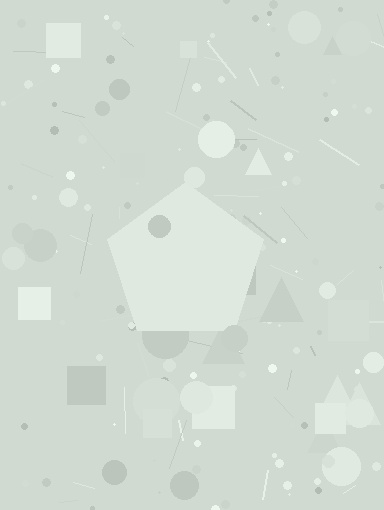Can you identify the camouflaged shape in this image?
The camouflaged shape is a pentagon.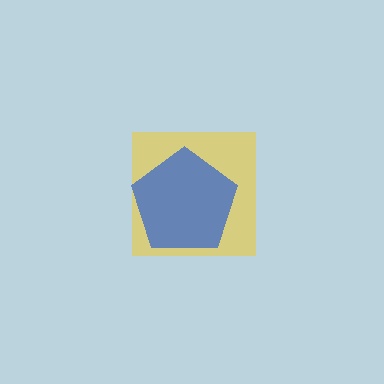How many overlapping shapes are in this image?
There are 2 overlapping shapes in the image.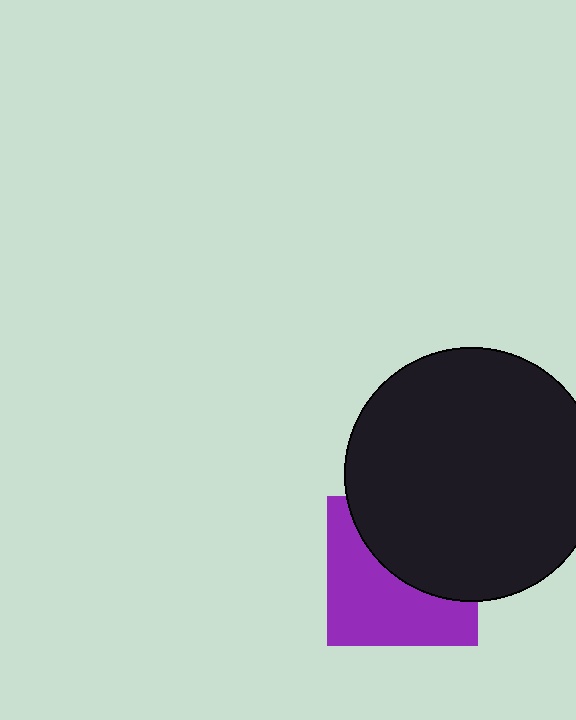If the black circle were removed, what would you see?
You would see the complete purple square.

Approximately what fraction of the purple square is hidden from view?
Roughly 48% of the purple square is hidden behind the black circle.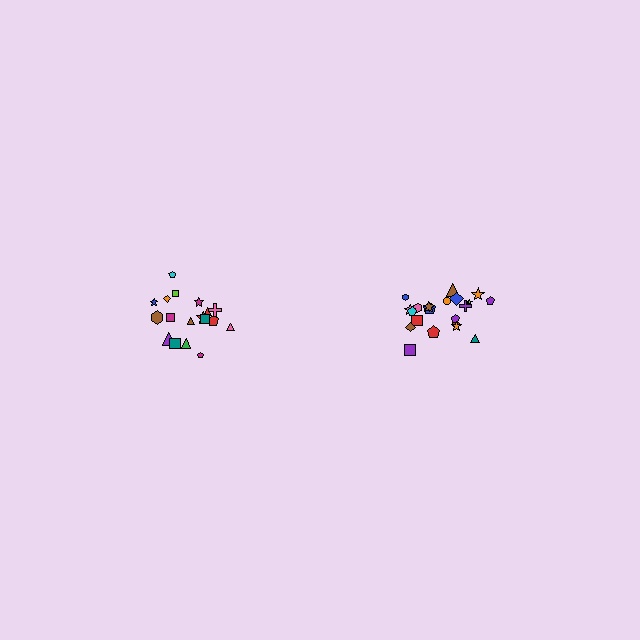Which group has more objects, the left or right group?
The right group.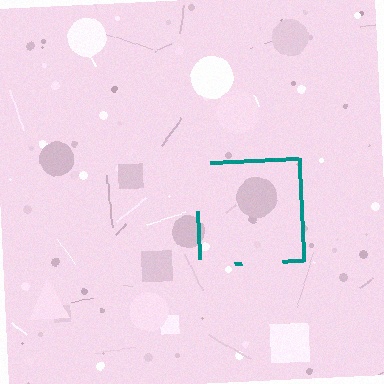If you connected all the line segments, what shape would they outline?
They would outline a square.